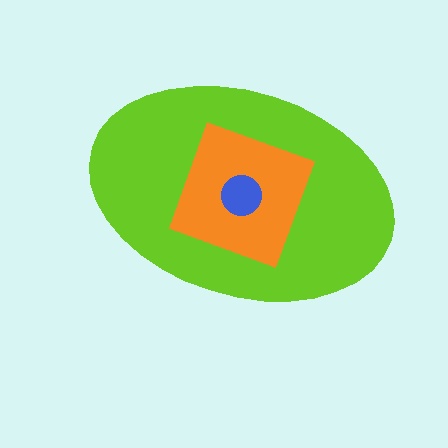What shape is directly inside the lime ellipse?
The orange diamond.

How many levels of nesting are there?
3.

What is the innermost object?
The blue circle.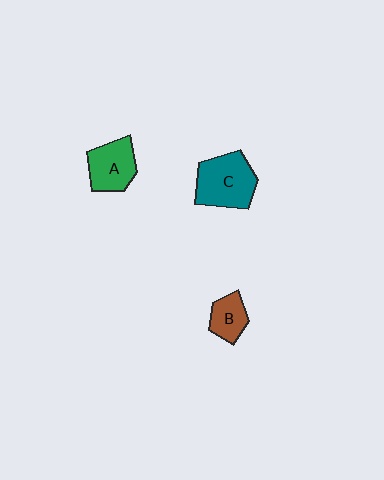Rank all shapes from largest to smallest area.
From largest to smallest: C (teal), A (green), B (brown).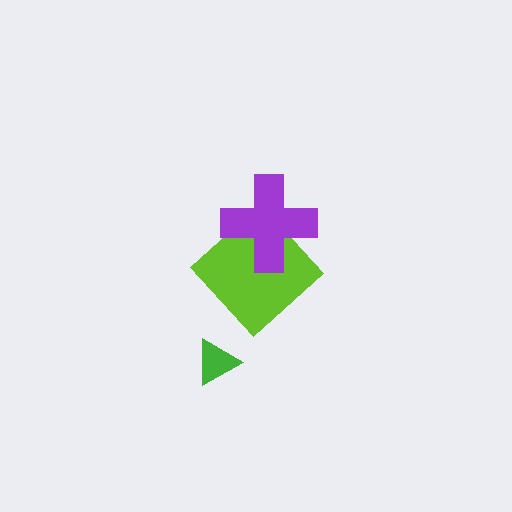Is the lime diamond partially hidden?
Yes, it is partially covered by another shape.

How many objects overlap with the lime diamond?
1 object overlaps with the lime diamond.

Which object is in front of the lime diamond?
The purple cross is in front of the lime diamond.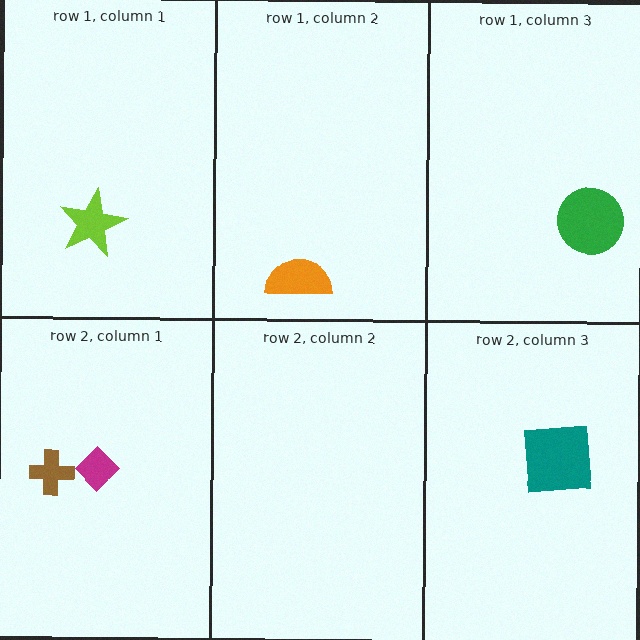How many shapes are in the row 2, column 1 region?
2.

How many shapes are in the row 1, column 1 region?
1.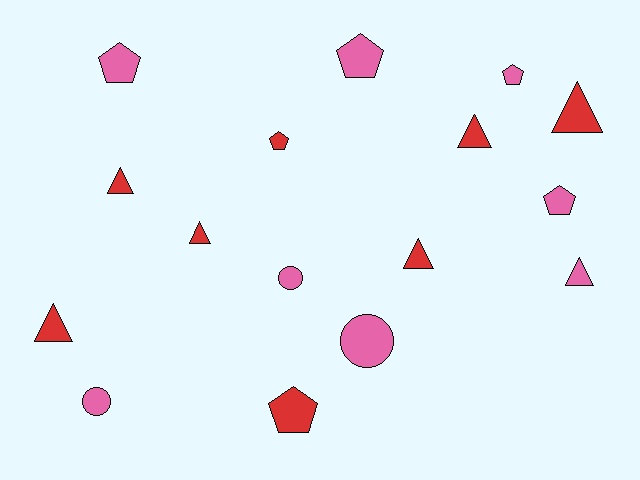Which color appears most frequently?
Pink, with 8 objects.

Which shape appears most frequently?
Triangle, with 7 objects.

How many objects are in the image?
There are 16 objects.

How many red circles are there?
There are no red circles.